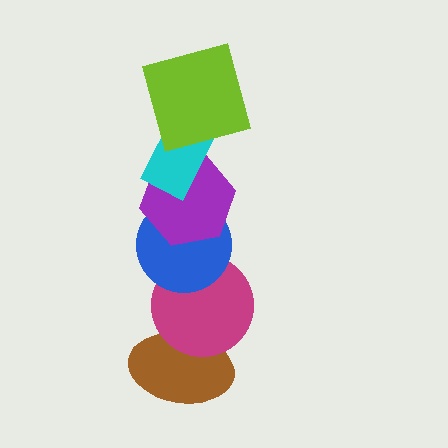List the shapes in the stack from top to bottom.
From top to bottom: the lime square, the cyan rectangle, the purple hexagon, the blue circle, the magenta circle, the brown ellipse.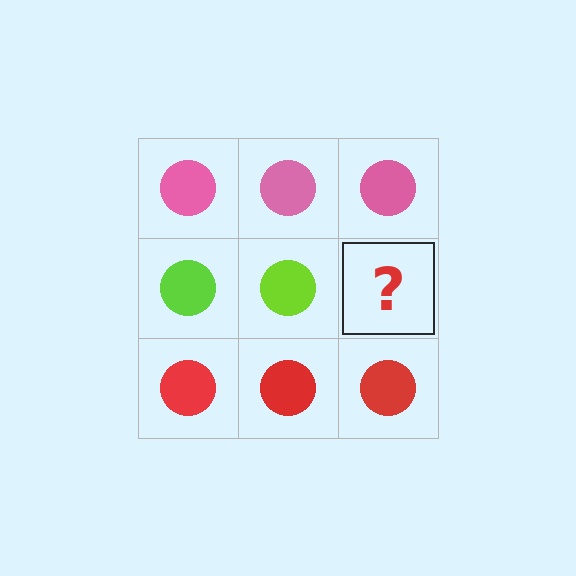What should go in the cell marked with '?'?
The missing cell should contain a lime circle.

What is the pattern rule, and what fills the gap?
The rule is that each row has a consistent color. The gap should be filled with a lime circle.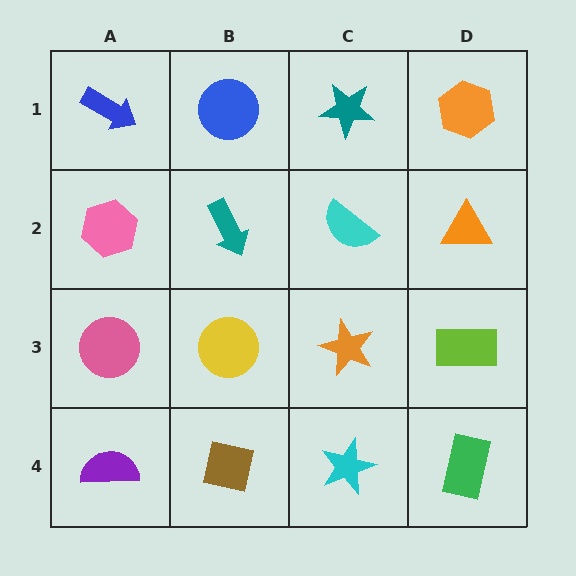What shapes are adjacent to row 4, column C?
An orange star (row 3, column C), a brown square (row 4, column B), a green rectangle (row 4, column D).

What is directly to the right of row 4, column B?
A cyan star.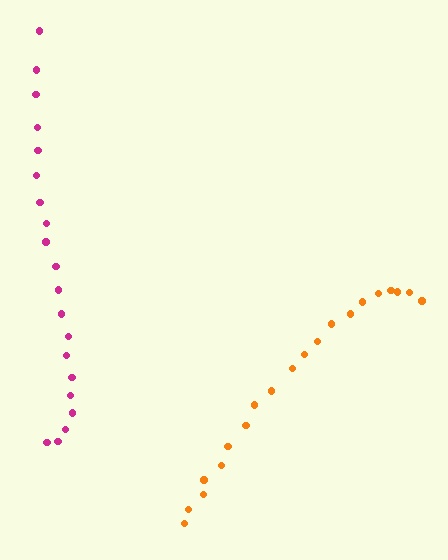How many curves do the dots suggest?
There are 2 distinct paths.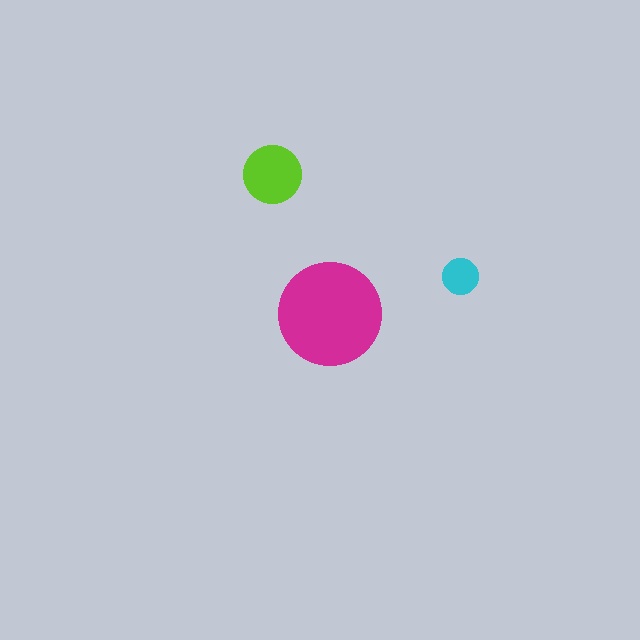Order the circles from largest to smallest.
the magenta one, the lime one, the cyan one.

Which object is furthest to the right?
The cyan circle is rightmost.